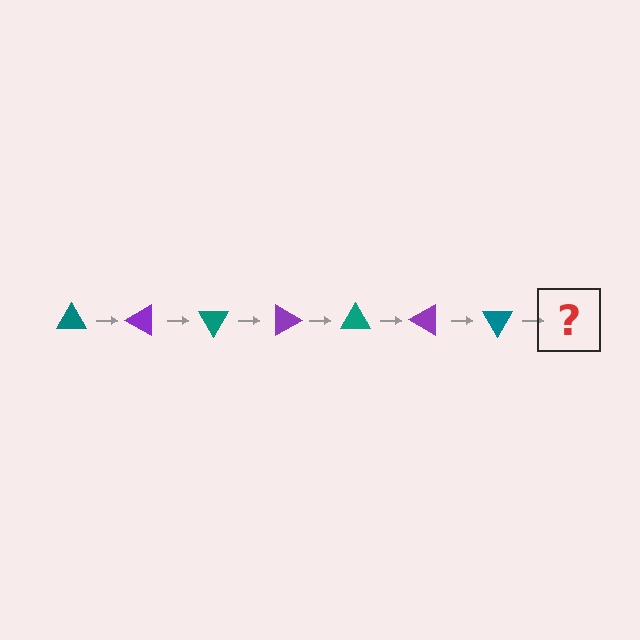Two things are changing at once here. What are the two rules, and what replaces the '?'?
The two rules are that it rotates 30 degrees each step and the color cycles through teal and purple. The '?' should be a purple triangle, rotated 210 degrees from the start.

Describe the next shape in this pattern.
It should be a purple triangle, rotated 210 degrees from the start.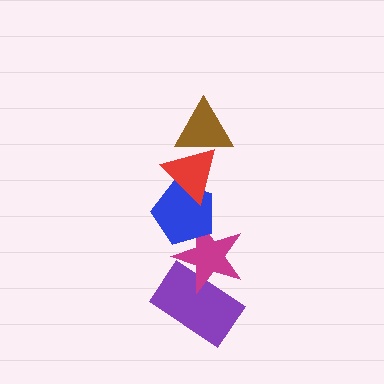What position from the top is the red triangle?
The red triangle is 2nd from the top.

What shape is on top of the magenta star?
The blue pentagon is on top of the magenta star.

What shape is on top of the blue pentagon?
The red triangle is on top of the blue pentagon.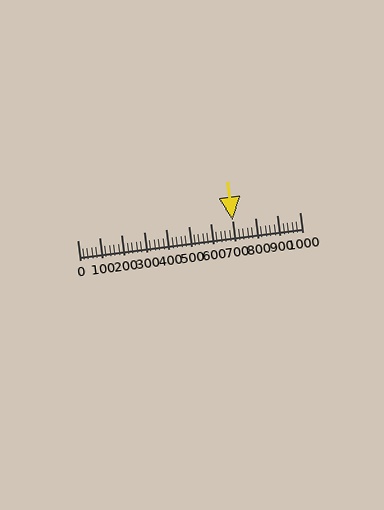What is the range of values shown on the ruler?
The ruler shows values from 0 to 1000.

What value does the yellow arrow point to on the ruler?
The yellow arrow points to approximately 700.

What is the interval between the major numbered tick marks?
The major tick marks are spaced 100 units apart.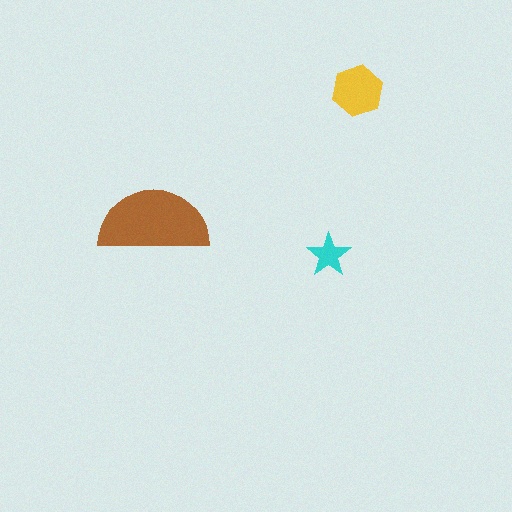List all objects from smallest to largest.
The cyan star, the yellow hexagon, the brown semicircle.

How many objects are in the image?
There are 3 objects in the image.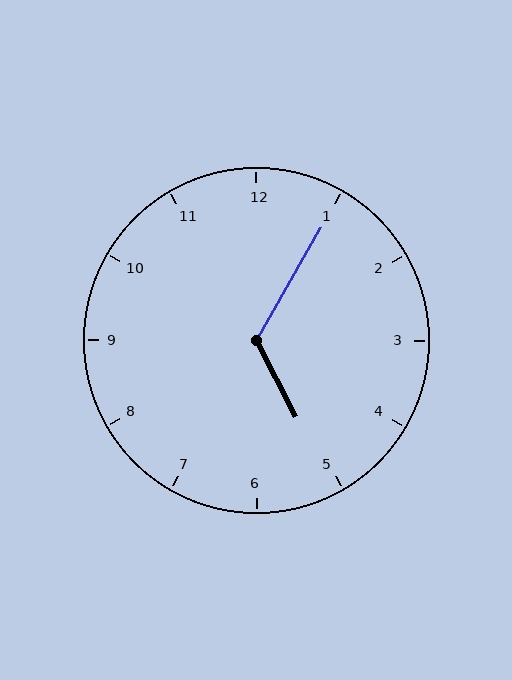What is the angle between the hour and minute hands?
Approximately 122 degrees.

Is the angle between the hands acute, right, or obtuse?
It is obtuse.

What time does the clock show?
5:05.